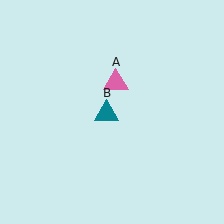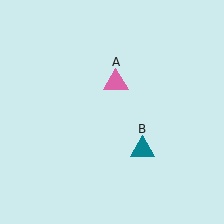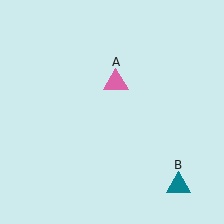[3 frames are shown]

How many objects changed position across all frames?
1 object changed position: teal triangle (object B).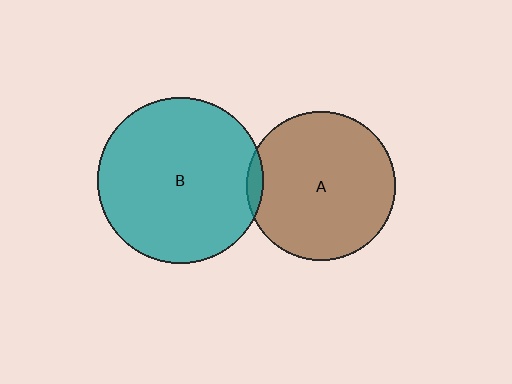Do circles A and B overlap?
Yes.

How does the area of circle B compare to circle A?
Approximately 1.3 times.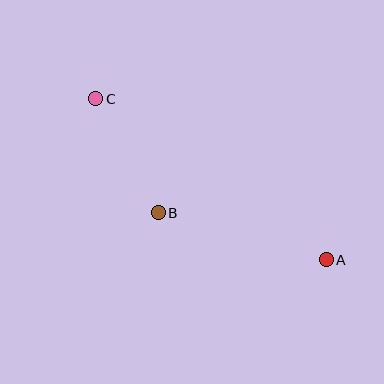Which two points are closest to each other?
Points B and C are closest to each other.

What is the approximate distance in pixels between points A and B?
The distance between A and B is approximately 174 pixels.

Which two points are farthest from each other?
Points A and C are farthest from each other.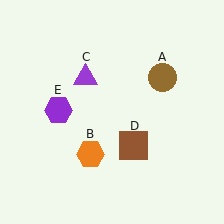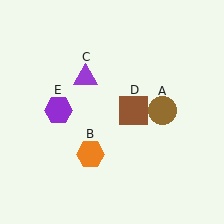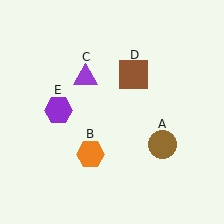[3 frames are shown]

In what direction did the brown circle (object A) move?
The brown circle (object A) moved down.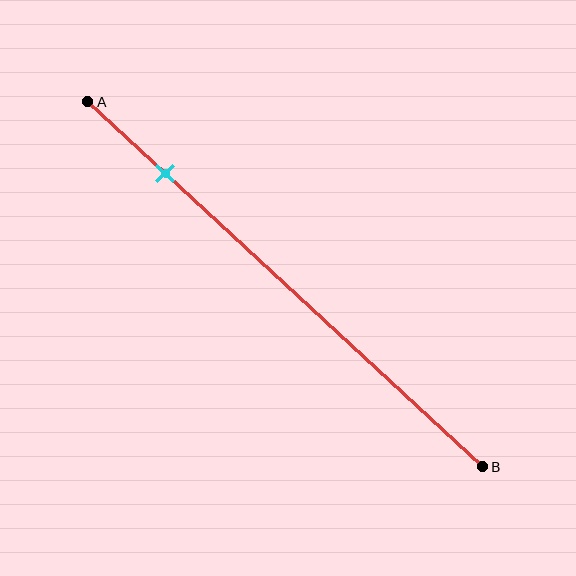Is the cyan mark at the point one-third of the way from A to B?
No, the mark is at about 20% from A, not at the 33% one-third point.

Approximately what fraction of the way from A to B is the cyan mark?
The cyan mark is approximately 20% of the way from A to B.